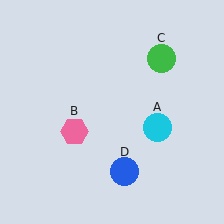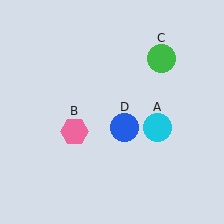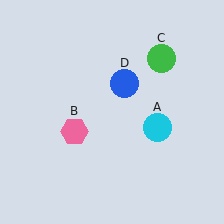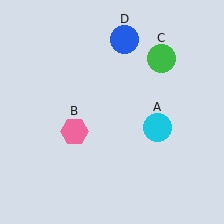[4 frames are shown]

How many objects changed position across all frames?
1 object changed position: blue circle (object D).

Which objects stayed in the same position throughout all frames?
Cyan circle (object A) and pink hexagon (object B) and green circle (object C) remained stationary.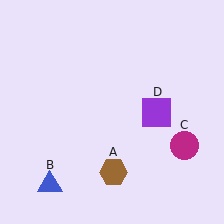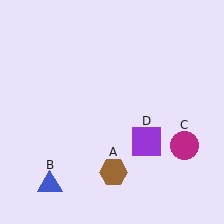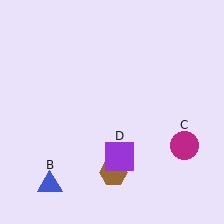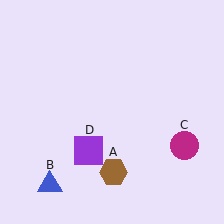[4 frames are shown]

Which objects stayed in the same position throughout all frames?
Brown hexagon (object A) and blue triangle (object B) and magenta circle (object C) remained stationary.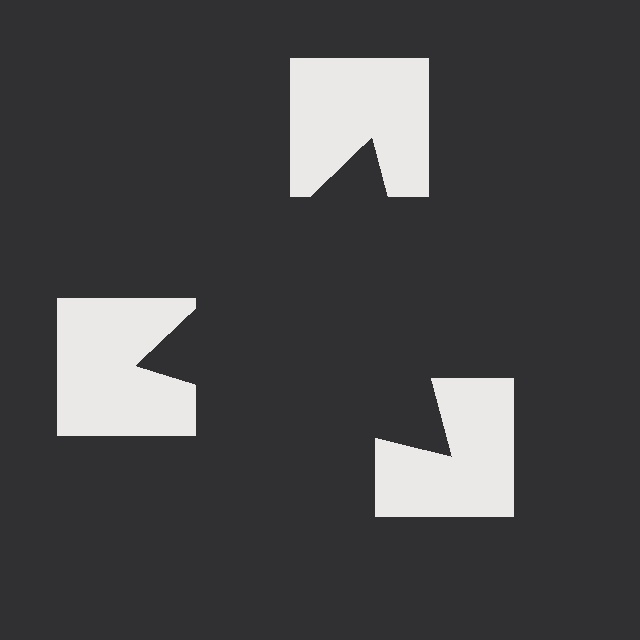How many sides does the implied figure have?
3 sides.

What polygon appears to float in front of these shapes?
An illusory triangle — its edges are inferred from the aligned wedge cuts in the notched squares, not physically drawn.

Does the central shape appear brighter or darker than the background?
It typically appears slightly darker than the background, even though no actual brightness change is drawn.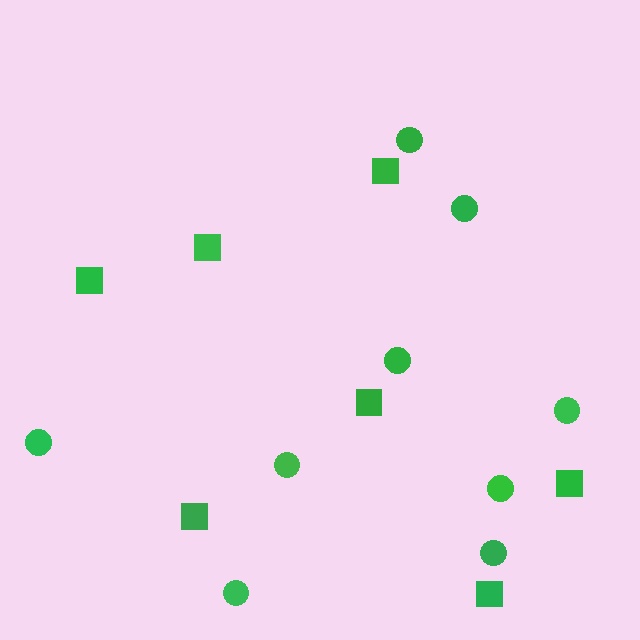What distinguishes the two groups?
There are 2 groups: one group of squares (7) and one group of circles (9).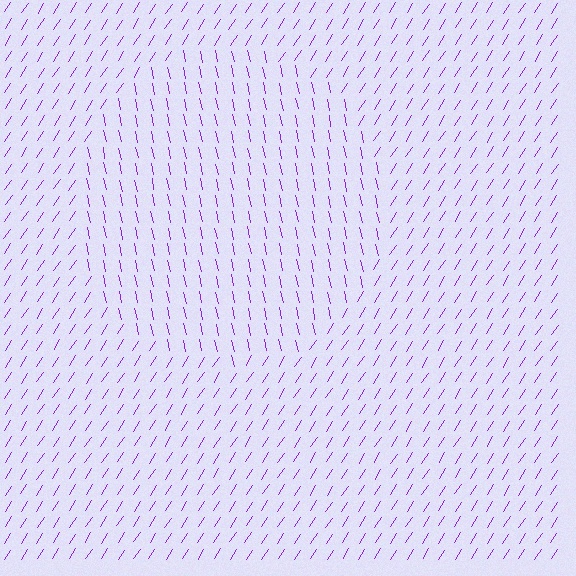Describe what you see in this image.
The image is filled with small purple line segments. A circle region in the image has lines oriented differently from the surrounding lines, creating a visible texture boundary.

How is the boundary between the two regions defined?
The boundary is defined purely by a change in line orientation (approximately 45 degrees difference). All lines are the same color and thickness.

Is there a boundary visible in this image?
Yes, there is a texture boundary formed by a change in line orientation.